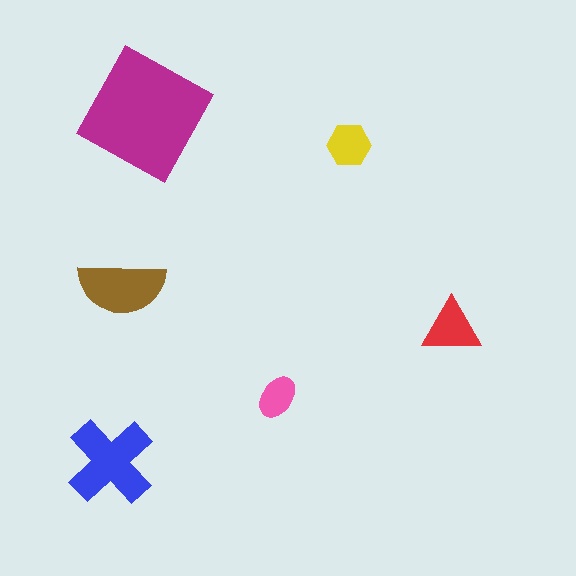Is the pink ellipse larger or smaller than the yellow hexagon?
Smaller.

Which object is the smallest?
The pink ellipse.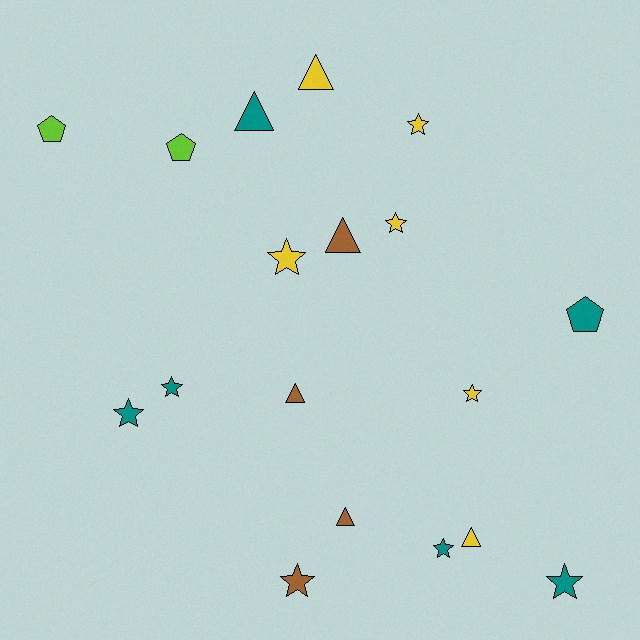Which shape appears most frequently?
Star, with 9 objects.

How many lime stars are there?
There are no lime stars.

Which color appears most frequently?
Teal, with 6 objects.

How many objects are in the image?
There are 18 objects.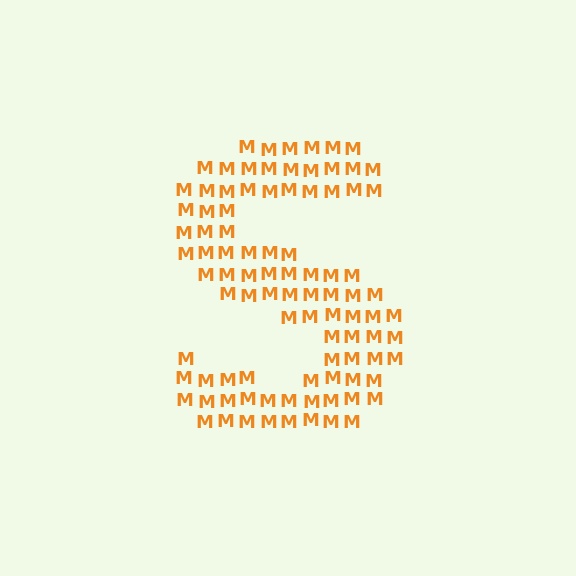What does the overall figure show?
The overall figure shows the letter S.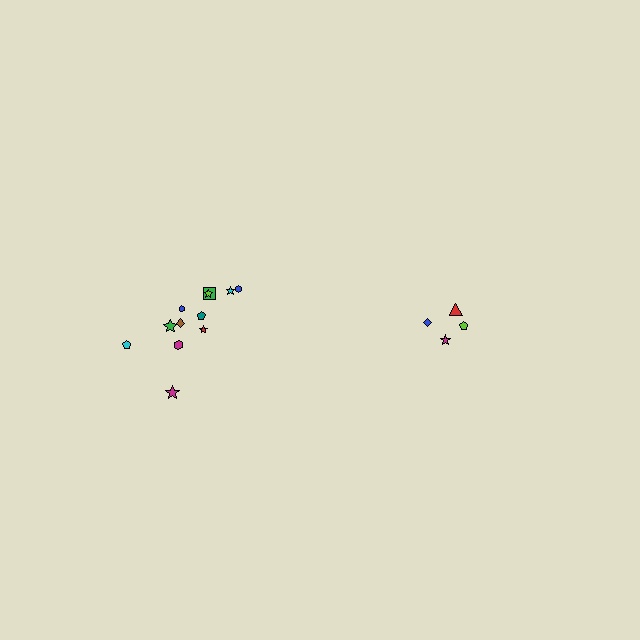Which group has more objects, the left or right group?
The left group.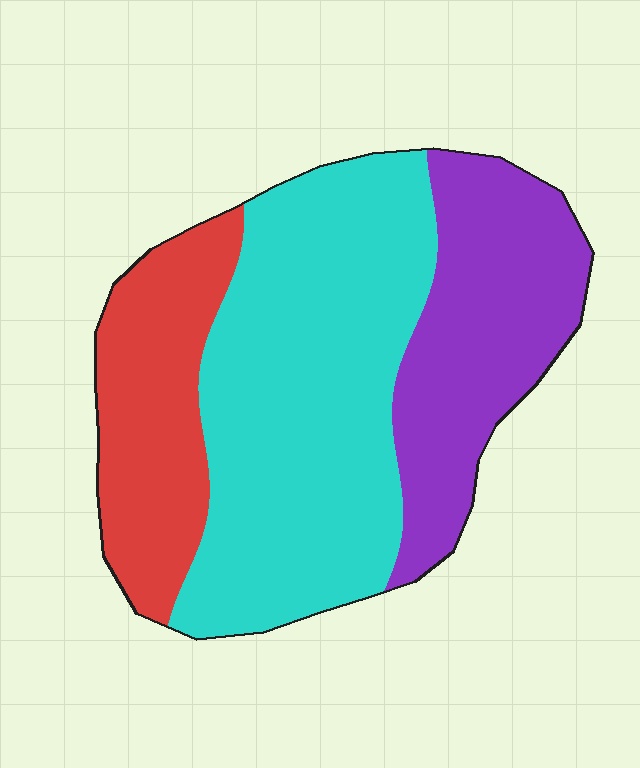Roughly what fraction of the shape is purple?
Purple covers around 30% of the shape.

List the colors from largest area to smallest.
From largest to smallest: cyan, purple, red.